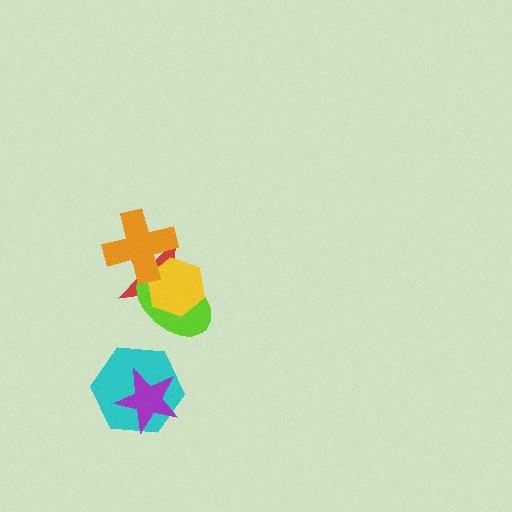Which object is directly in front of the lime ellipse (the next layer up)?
The yellow hexagon is directly in front of the lime ellipse.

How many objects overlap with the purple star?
1 object overlaps with the purple star.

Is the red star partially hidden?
Yes, it is partially covered by another shape.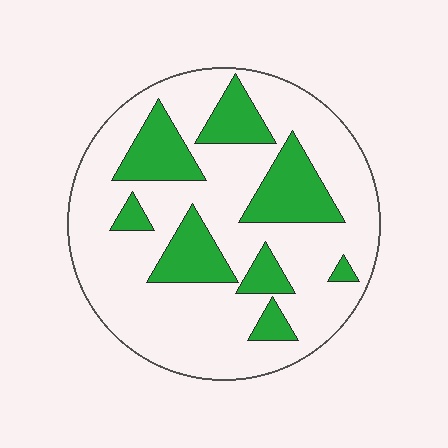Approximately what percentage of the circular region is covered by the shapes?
Approximately 25%.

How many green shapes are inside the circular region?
8.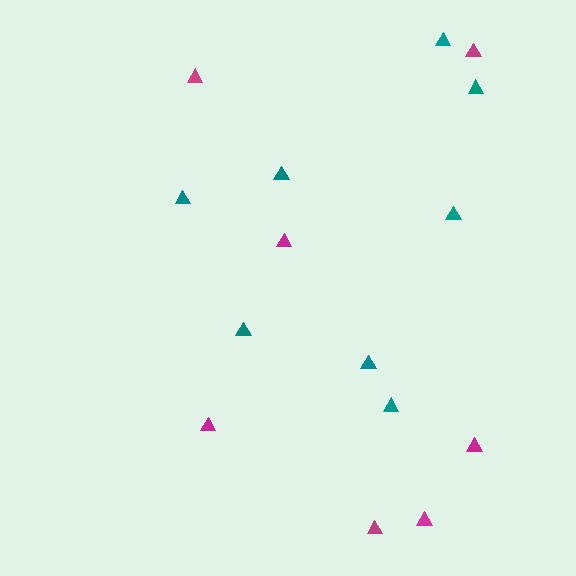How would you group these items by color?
There are 2 groups: one group of magenta triangles (7) and one group of teal triangles (8).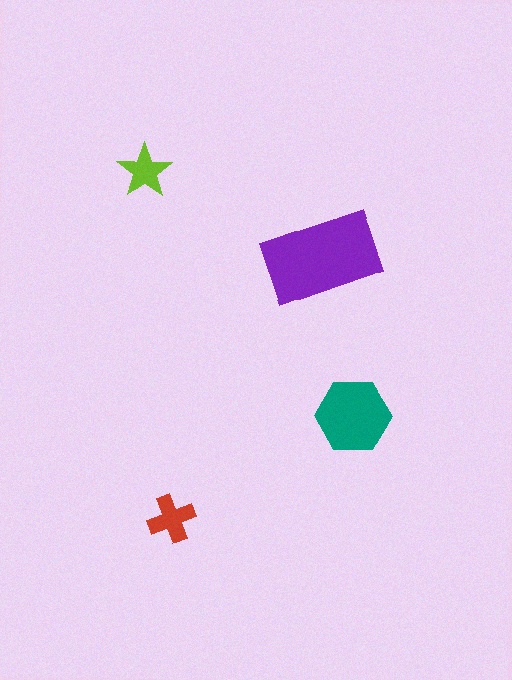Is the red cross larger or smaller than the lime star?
Larger.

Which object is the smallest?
The lime star.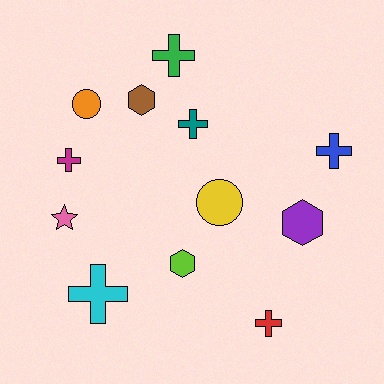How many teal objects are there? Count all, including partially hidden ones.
There is 1 teal object.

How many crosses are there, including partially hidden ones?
There are 6 crosses.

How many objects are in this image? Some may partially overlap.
There are 12 objects.